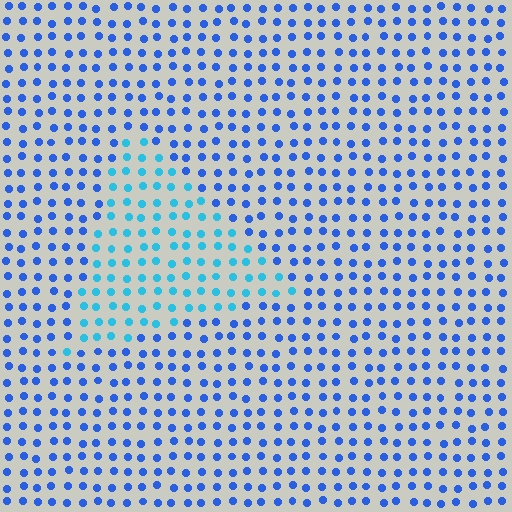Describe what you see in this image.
The image is filled with small blue elements in a uniform arrangement. A triangle-shaped region is visible where the elements are tinted to a slightly different hue, forming a subtle color boundary.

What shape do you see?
I see a triangle.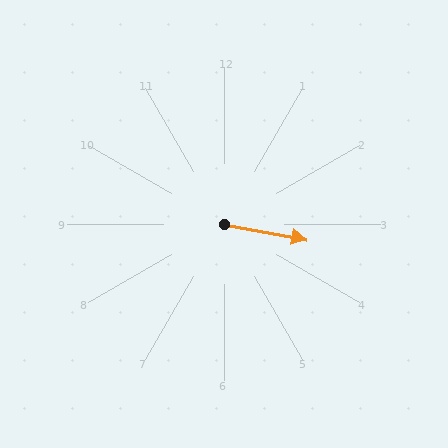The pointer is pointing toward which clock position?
Roughly 3 o'clock.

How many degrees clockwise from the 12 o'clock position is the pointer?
Approximately 101 degrees.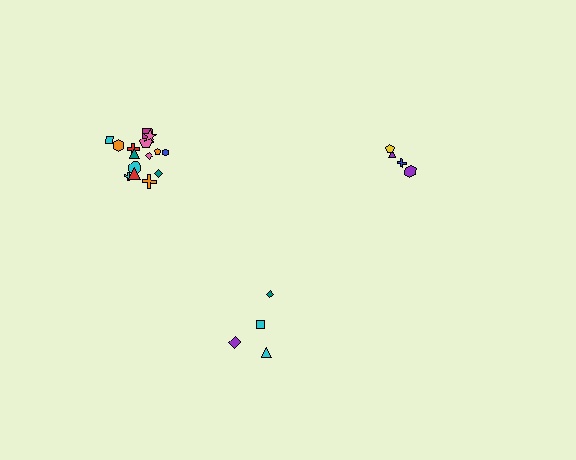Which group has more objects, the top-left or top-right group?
The top-left group.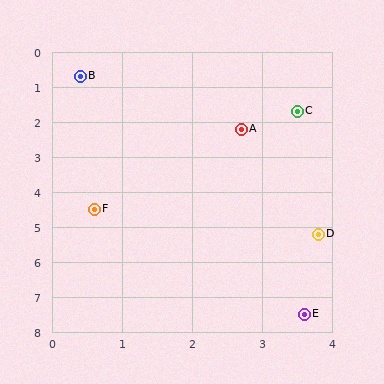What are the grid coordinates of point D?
Point D is at approximately (3.8, 5.2).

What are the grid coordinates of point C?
Point C is at approximately (3.5, 1.7).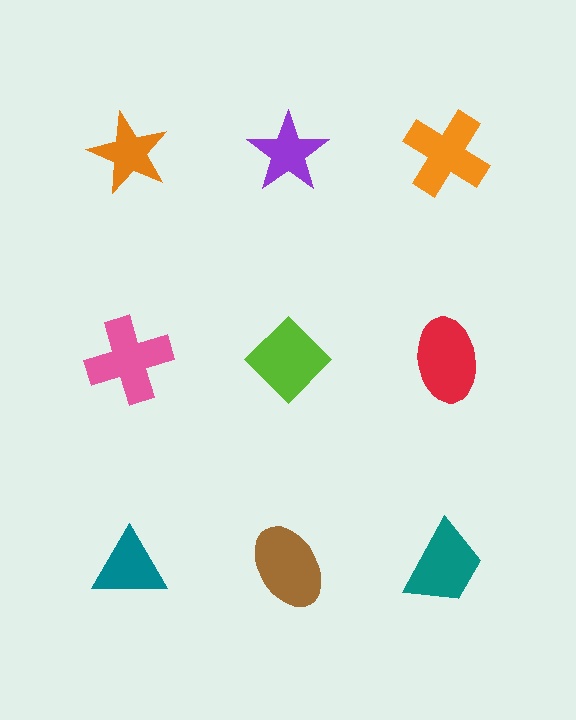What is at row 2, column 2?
A lime diamond.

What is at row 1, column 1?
An orange star.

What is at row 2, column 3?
A red ellipse.